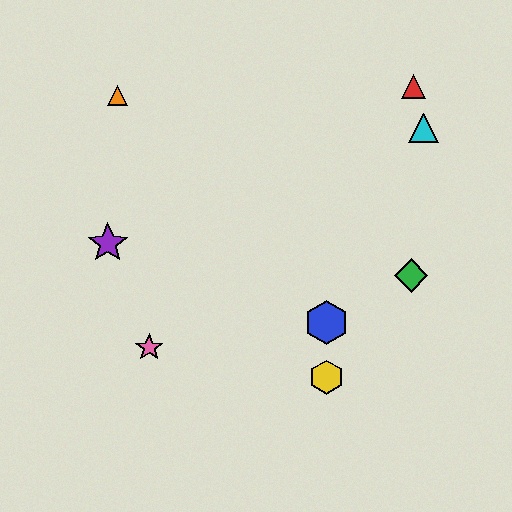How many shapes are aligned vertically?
2 shapes (the blue hexagon, the yellow hexagon) are aligned vertically.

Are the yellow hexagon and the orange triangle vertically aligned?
No, the yellow hexagon is at x≈326 and the orange triangle is at x≈117.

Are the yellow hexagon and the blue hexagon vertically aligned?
Yes, both are at x≈326.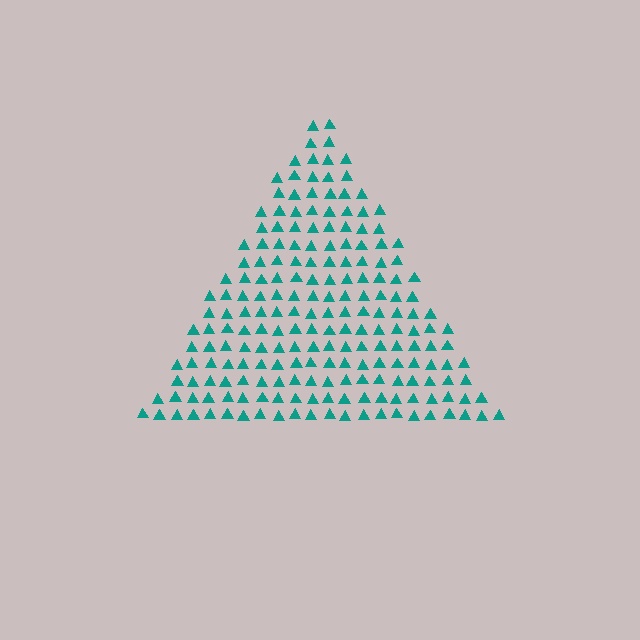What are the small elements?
The small elements are triangles.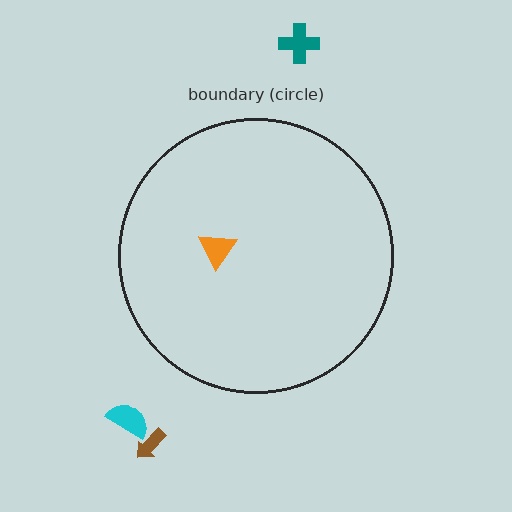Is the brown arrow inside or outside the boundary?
Outside.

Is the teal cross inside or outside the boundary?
Outside.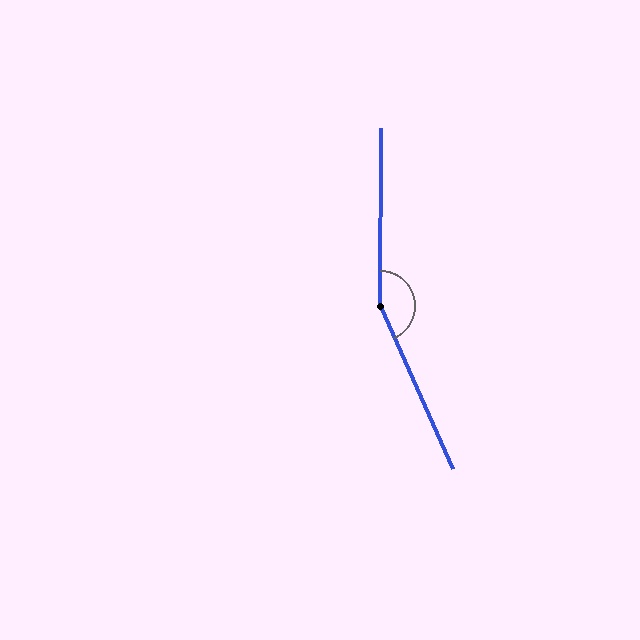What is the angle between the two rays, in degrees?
Approximately 156 degrees.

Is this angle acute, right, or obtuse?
It is obtuse.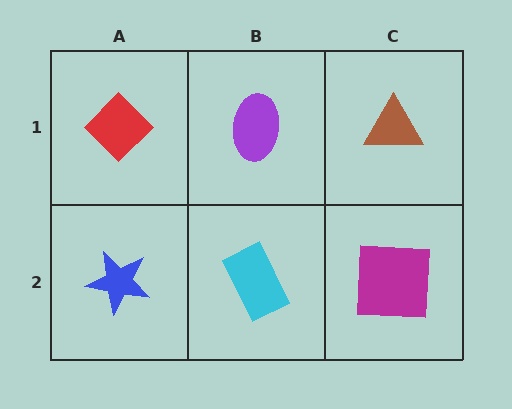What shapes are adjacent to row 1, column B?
A cyan rectangle (row 2, column B), a red diamond (row 1, column A), a brown triangle (row 1, column C).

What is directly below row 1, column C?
A magenta square.